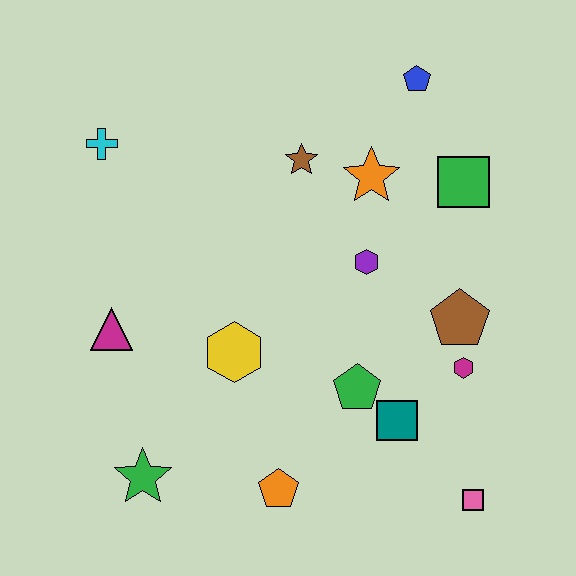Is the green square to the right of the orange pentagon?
Yes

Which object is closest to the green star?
The orange pentagon is closest to the green star.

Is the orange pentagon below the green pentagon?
Yes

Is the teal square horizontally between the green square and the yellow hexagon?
Yes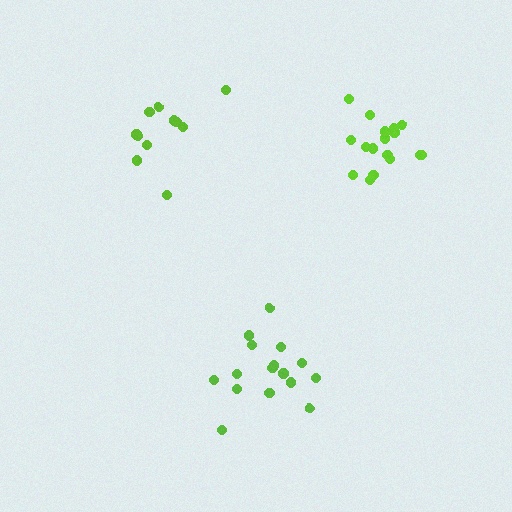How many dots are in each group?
Group 1: 16 dots, Group 2: 11 dots, Group 3: 17 dots (44 total).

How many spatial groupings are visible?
There are 3 spatial groupings.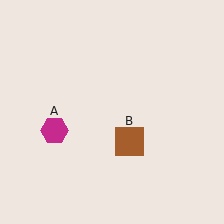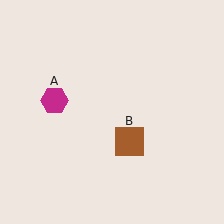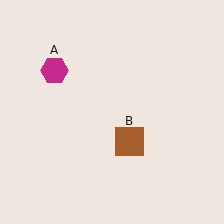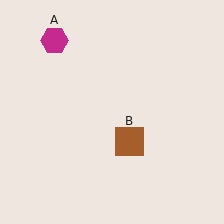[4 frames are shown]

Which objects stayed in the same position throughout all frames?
Brown square (object B) remained stationary.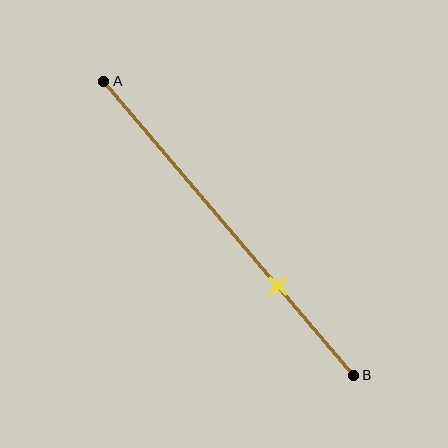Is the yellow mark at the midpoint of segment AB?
No, the mark is at about 70% from A, not at the 50% midpoint.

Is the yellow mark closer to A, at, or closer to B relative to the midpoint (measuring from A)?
The yellow mark is closer to point B than the midpoint of segment AB.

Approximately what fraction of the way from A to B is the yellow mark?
The yellow mark is approximately 70% of the way from A to B.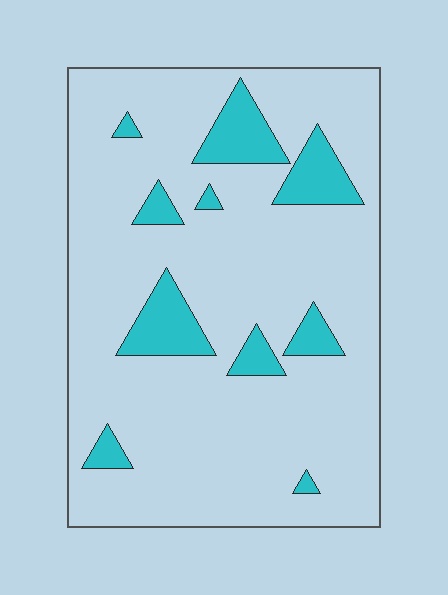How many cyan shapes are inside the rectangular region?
10.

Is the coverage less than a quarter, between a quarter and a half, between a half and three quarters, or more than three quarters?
Less than a quarter.